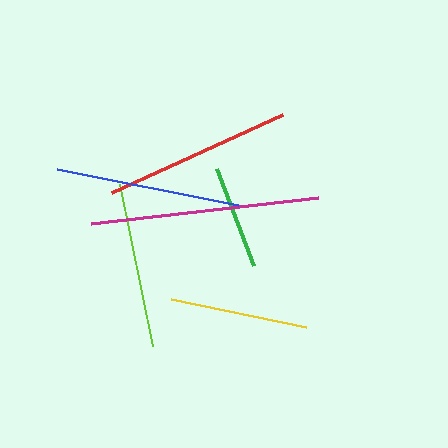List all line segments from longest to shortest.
From longest to shortest: magenta, red, blue, lime, yellow, green.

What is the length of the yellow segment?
The yellow segment is approximately 138 pixels long.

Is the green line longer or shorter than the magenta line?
The magenta line is longer than the green line.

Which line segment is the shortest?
The green line is the shortest at approximately 104 pixels.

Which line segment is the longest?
The magenta line is the longest at approximately 228 pixels.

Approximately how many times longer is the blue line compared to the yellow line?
The blue line is approximately 1.3 times the length of the yellow line.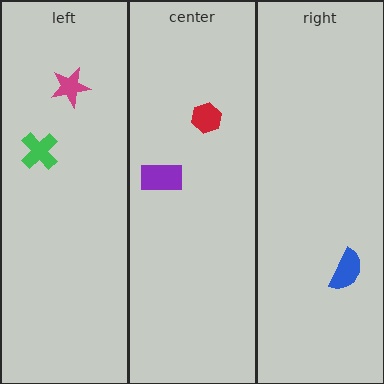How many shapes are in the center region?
2.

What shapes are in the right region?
The blue semicircle.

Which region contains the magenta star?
The left region.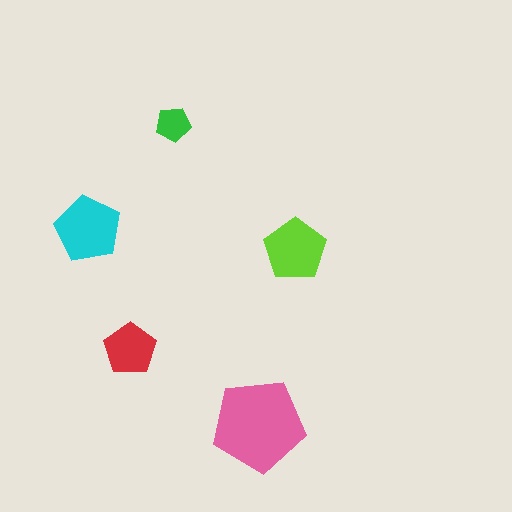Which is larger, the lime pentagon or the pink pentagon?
The pink one.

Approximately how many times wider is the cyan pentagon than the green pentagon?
About 2 times wider.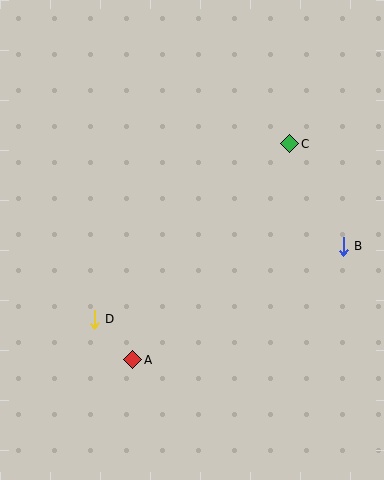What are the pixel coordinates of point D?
Point D is at (94, 319).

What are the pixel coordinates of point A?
Point A is at (133, 360).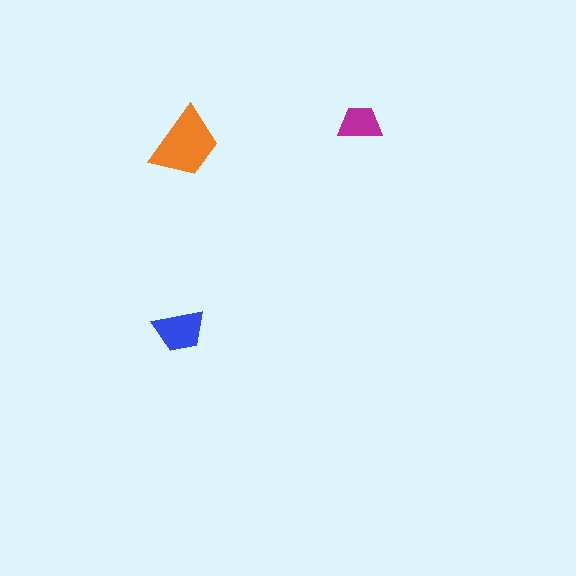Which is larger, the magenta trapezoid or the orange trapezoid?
The orange one.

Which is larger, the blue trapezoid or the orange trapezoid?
The orange one.